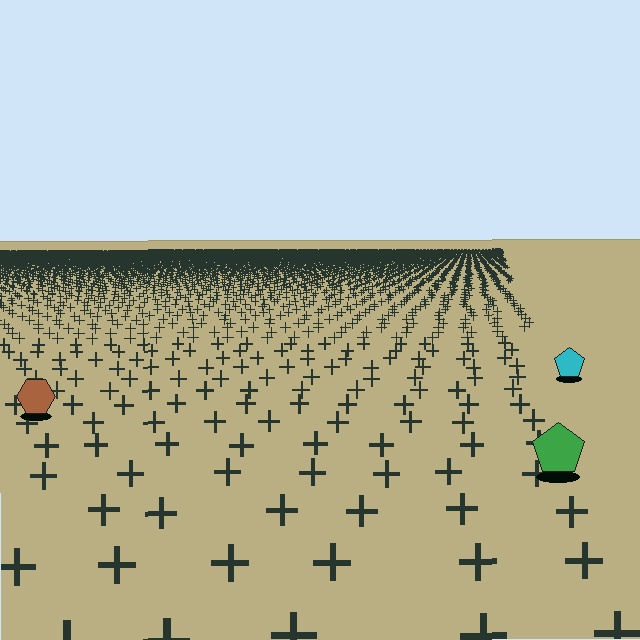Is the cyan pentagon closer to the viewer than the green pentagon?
No. The green pentagon is closer — you can tell from the texture gradient: the ground texture is coarser near it.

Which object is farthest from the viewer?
The cyan pentagon is farthest from the viewer. It appears smaller and the ground texture around it is denser.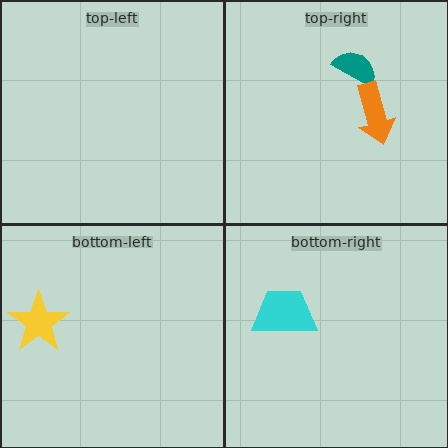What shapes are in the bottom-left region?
The yellow star.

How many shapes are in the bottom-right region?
1.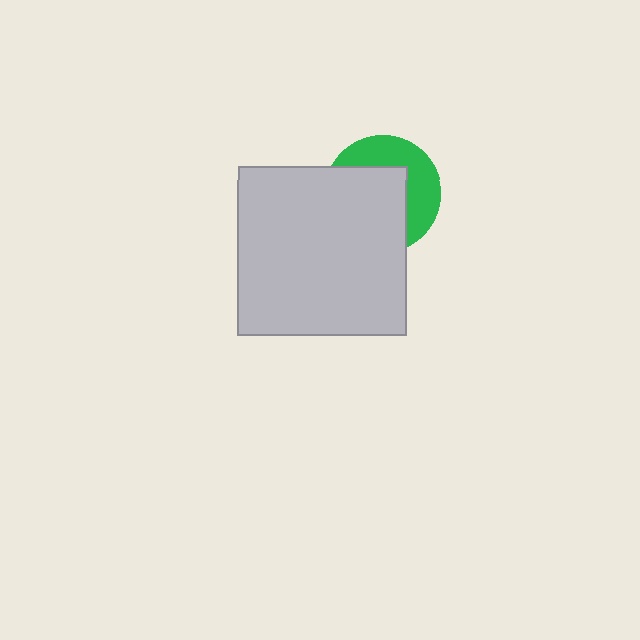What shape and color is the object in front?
The object in front is a light gray square.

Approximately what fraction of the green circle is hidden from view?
Roughly 60% of the green circle is hidden behind the light gray square.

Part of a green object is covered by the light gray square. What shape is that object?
It is a circle.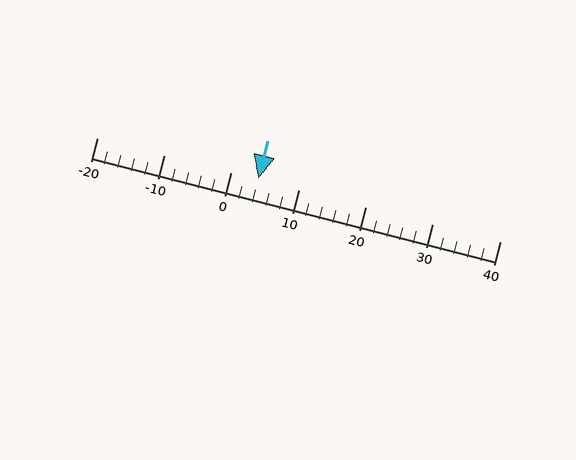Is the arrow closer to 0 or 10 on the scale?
The arrow is closer to 0.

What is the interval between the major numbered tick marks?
The major tick marks are spaced 10 units apart.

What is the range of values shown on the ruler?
The ruler shows values from -20 to 40.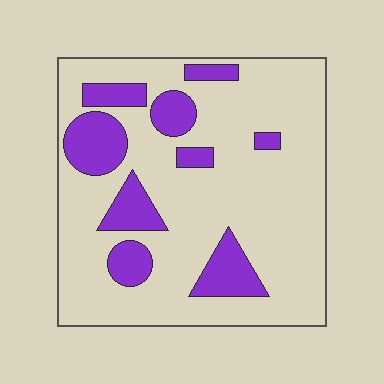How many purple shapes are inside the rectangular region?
9.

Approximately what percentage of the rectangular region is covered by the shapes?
Approximately 20%.